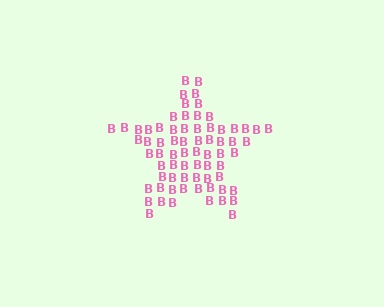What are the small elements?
The small elements are letter B's.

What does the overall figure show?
The overall figure shows a star.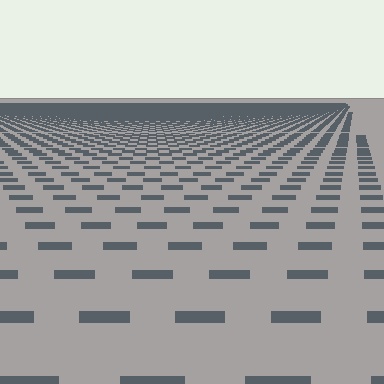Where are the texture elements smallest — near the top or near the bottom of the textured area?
Near the top.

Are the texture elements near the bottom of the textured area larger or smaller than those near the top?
Larger. Near the bottom, elements are closer to the viewer and appear at a bigger on-screen size.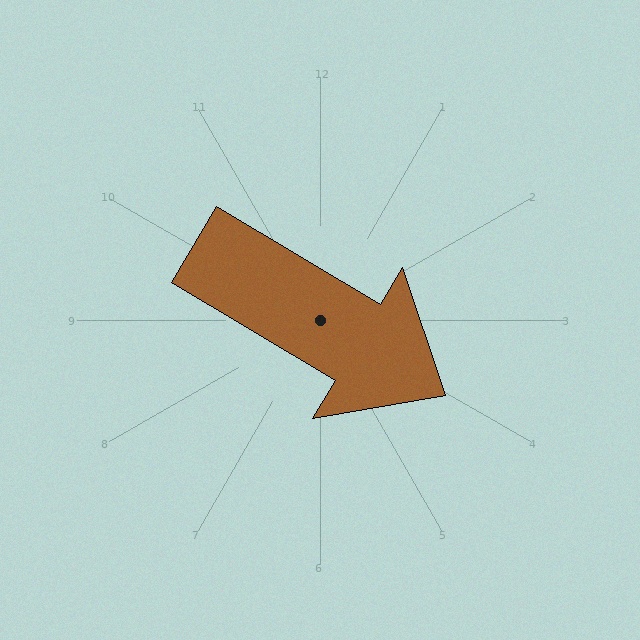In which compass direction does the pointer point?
Southeast.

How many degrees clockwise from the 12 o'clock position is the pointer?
Approximately 121 degrees.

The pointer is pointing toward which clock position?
Roughly 4 o'clock.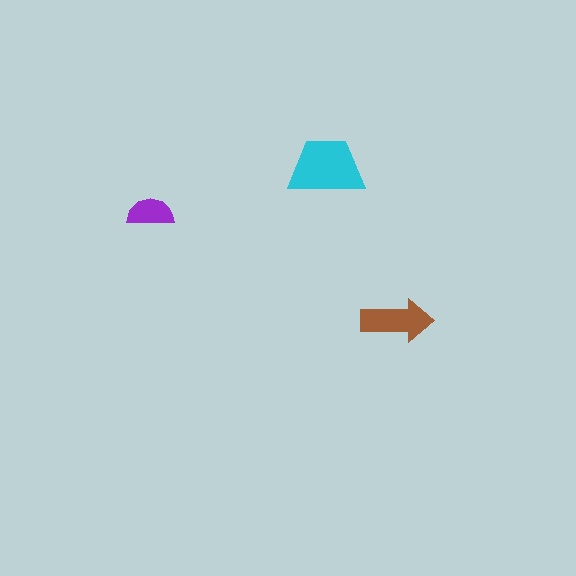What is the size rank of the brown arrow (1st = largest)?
2nd.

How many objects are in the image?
There are 3 objects in the image.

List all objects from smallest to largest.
The purple semicircle, the brown arrow, the cyan trapezoid.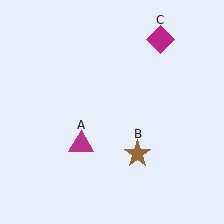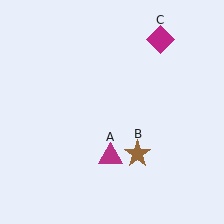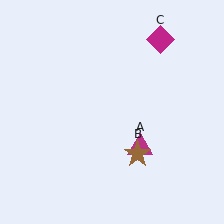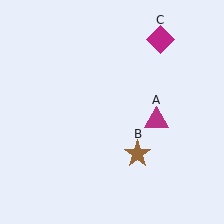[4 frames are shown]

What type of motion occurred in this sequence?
The magenta triangle (object A) rotated counterclockwise around the center of the scene.